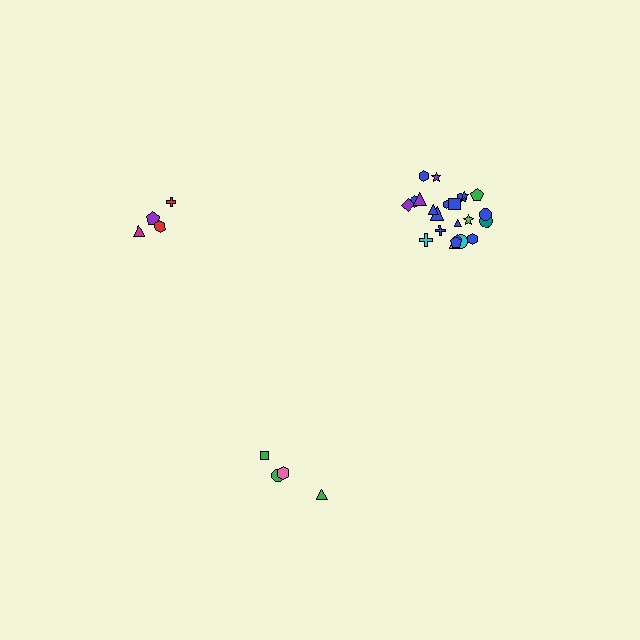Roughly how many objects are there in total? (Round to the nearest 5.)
Roughly 35 objects in total.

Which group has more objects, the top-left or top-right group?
The top-right group.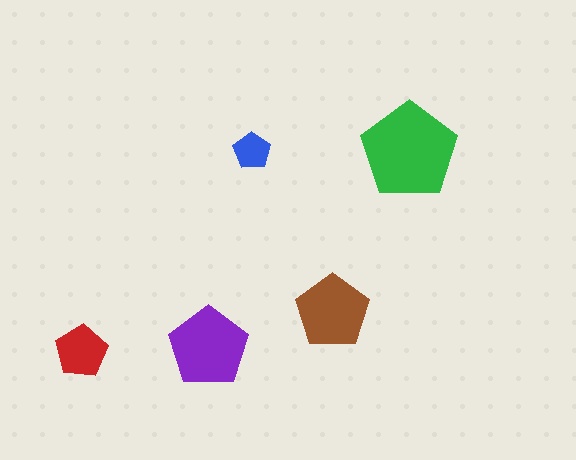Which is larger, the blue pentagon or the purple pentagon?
The purple one.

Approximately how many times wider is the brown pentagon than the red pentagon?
About 1.5 times wider.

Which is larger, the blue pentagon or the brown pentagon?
The brown one.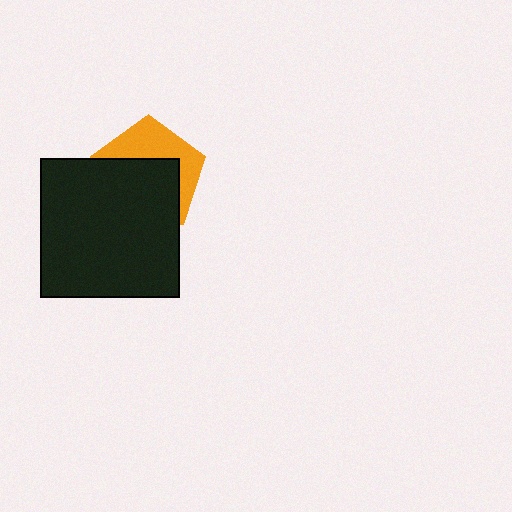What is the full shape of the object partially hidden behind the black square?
The partially hidden object is an orange pentagon.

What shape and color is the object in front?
The object in front is a black square.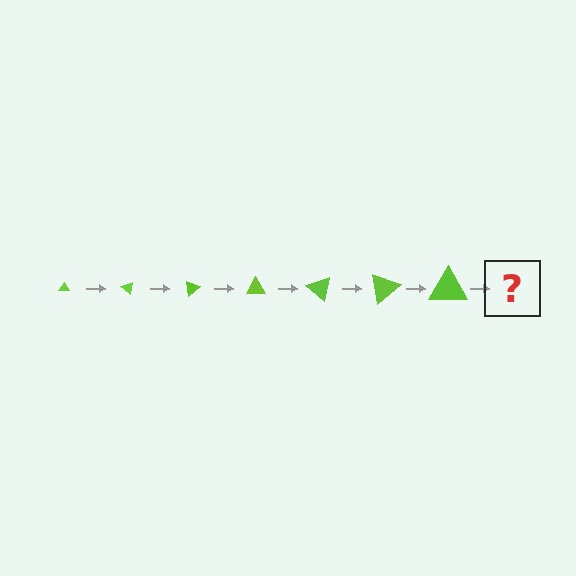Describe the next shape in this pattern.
It should be a triangle, larger than the previous one and rotated 280 degrees from the start.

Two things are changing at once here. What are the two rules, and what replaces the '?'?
The two rules are that the triangle grows larger each step and it rotates 40 degrees each step. The '?' should be a triangle, larger than the previous one and rotated 280 degrees from the start.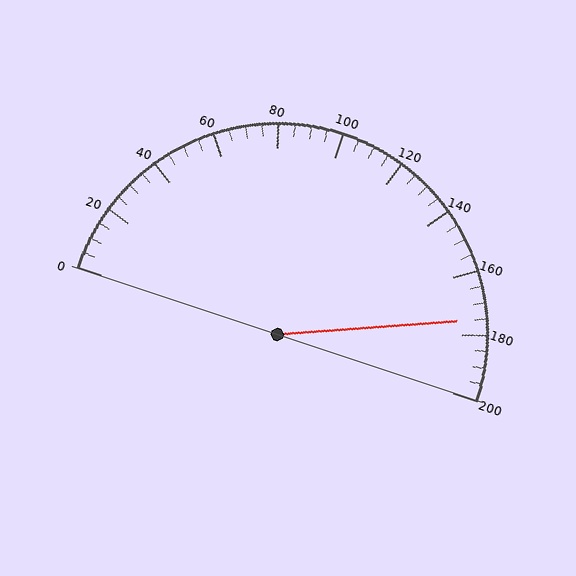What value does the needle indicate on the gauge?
The needle indicates approximately 175.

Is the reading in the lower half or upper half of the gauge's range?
The reading is in the upper half of the range (0 to 200).